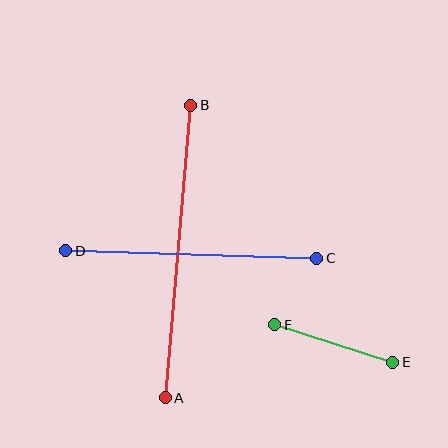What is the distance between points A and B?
The distance is approximately 294 pixels.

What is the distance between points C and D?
The distance is approximately 251 pixels.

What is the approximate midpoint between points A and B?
The midpoint is at approximately (178, 252) pixels.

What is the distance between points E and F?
The distance is approximately 124 pixels.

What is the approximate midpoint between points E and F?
The midpoint is at approximately (334, 343) pixels.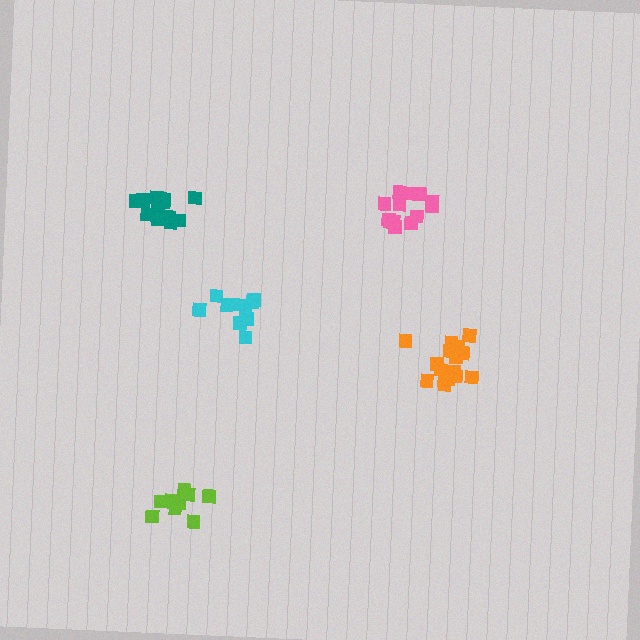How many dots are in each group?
Group 1: 16 dots, Group 2: 10 dots, Group 3: 14 dots, Group 4: 10 dots, Group 5: 14 dots (64 total).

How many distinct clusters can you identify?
There are 5 distinct clusters.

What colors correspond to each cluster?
The clusters are colored: orange, cyan, pink, lime, teal.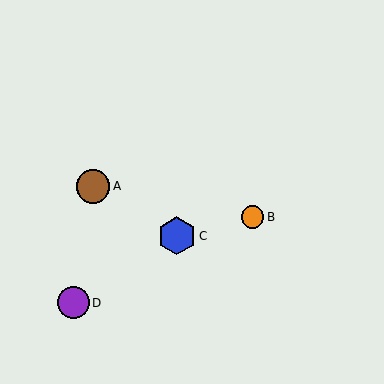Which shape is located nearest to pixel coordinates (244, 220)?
The orange circle (labeled B) at (253, 217) is nearest to that location.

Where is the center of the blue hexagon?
The center of the blue hexagon is at (177, 236).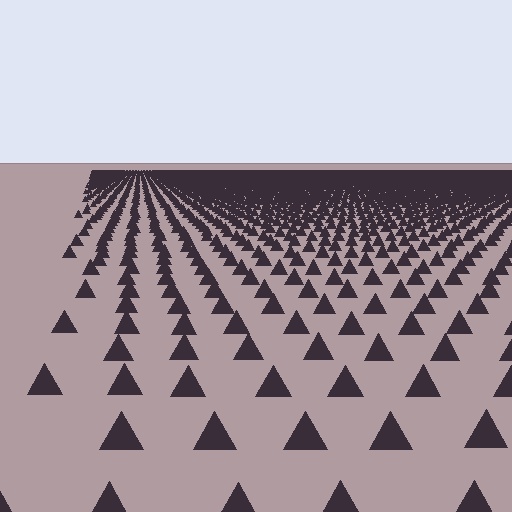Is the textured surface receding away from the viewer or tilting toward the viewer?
The surface is receding away from the viewer. Texture elements get smaller and denser toward the top.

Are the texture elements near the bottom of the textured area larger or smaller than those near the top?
Larger. Near the bottom, elements are closer to the viewer and appear at a bigger on-screen size.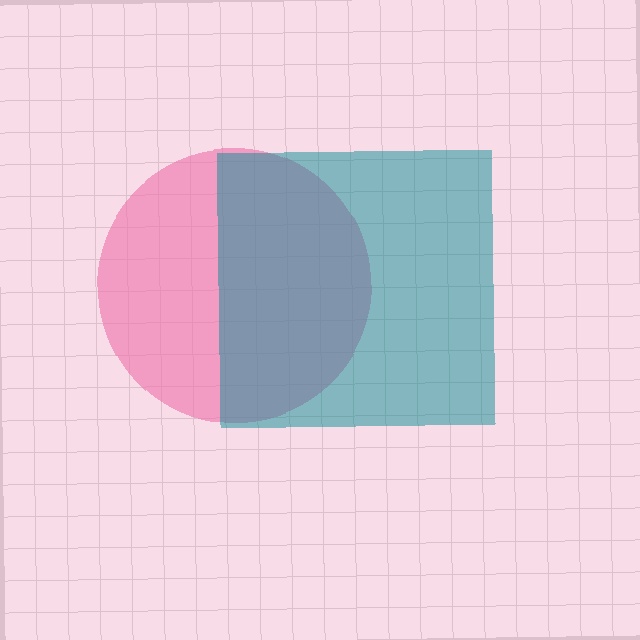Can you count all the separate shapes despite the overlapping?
Yes, there are 2 separate shapes.